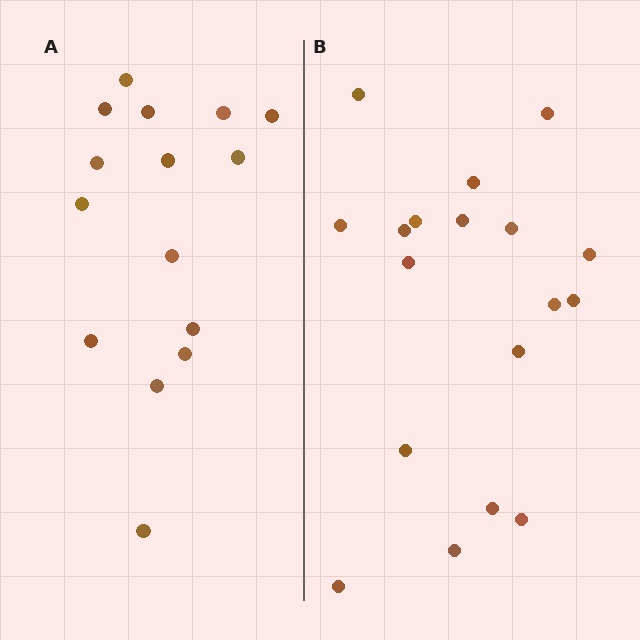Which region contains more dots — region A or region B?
Region B (the right region) has more dots.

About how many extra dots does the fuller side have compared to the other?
Region B has just a few more — roughly 2 or 3 more dots than region A.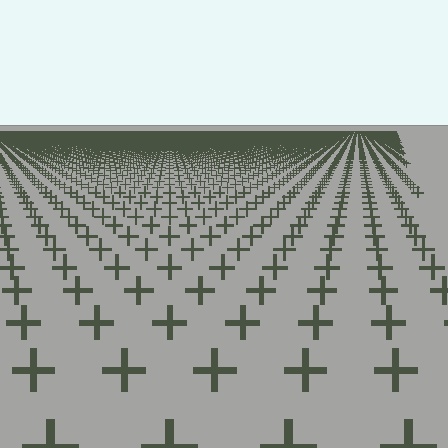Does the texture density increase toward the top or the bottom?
Density increases toward the top.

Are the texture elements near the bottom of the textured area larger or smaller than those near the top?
Larger. Near the bottom, elements are closer to the viewer and appear at a bigger on-screen size.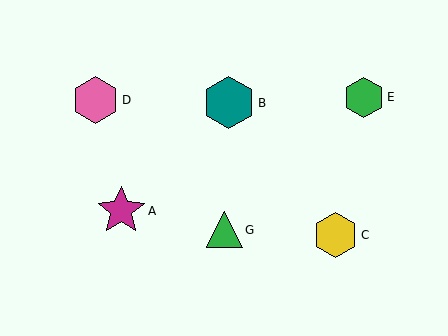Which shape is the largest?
The teal hexagon (labeled B) is the largest.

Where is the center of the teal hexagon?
The center of the teal hexagon is at (229, 103).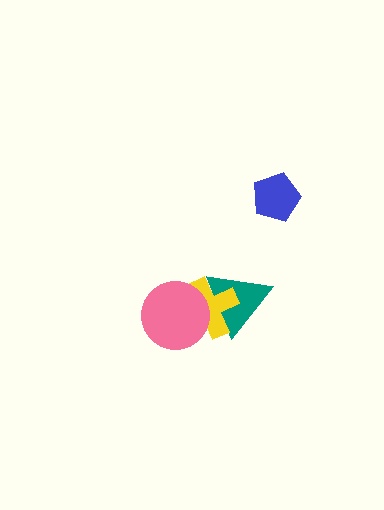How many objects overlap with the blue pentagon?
0 objects overlap with the blue pentagon.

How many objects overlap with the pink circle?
2 objects overlap with the pink circle.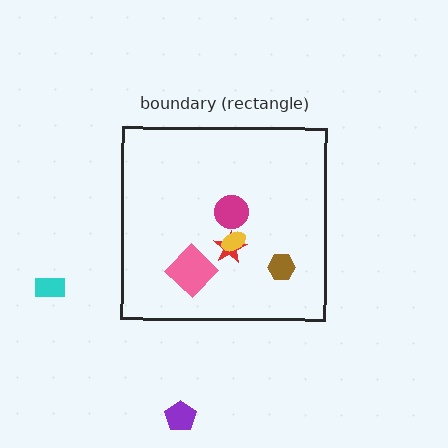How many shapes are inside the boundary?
5 inside, 2 outside.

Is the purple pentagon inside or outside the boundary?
Outside.